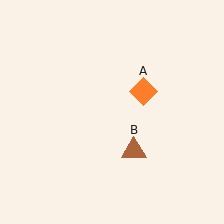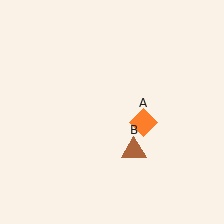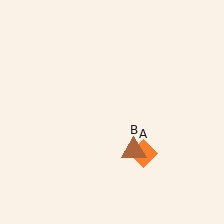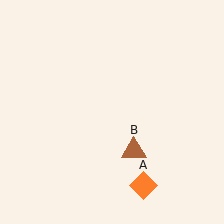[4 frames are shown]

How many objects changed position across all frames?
1 object changed position: orange diamond (object A).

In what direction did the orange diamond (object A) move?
The orange diamond (object A) moved down.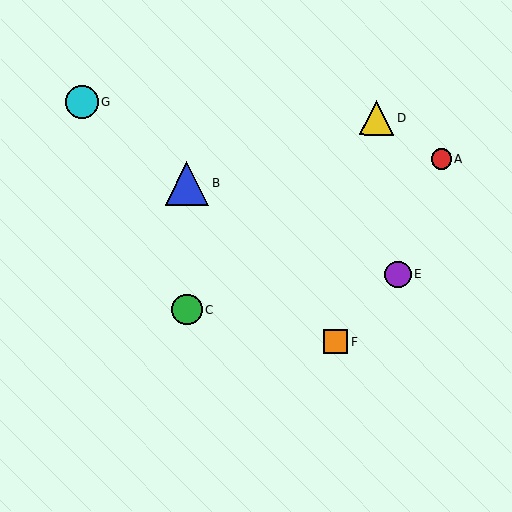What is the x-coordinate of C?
Object C is at x≈187.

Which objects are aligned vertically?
Objects B, C are aligned vertically.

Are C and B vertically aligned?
Yes, both are at x≈187.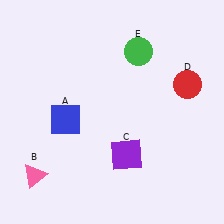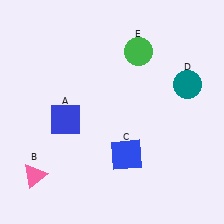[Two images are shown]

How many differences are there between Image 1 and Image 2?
There are 2 differences between the two images.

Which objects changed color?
C changed from purple to blue. D changed from red to teal.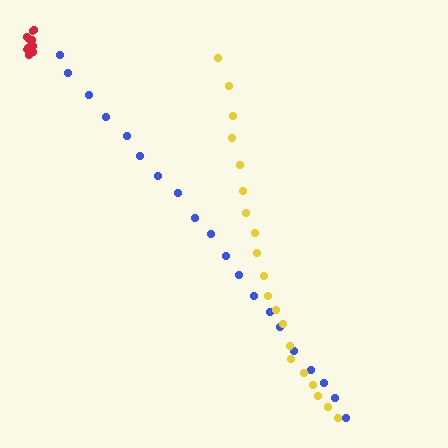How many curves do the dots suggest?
There are 3 distinct paths.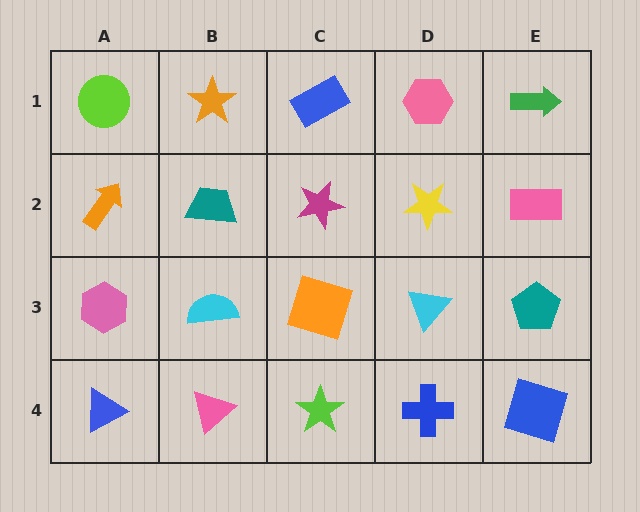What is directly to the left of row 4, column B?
A blue triangle.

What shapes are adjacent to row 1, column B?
A teal trapezoid (row 2, column B), a lime circle (row 1, column A), a blue rectangle (row 1, column C).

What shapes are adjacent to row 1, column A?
An orange arrow (row 2, column A), an orange star (row 1, column B).